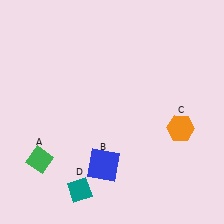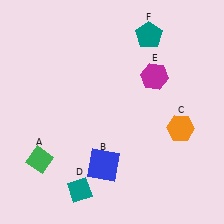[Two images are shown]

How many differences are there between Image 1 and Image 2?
There are 2 differences between the two images.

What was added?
A magenta hexagon (E), a teal pentagon (F) were added in Image 2.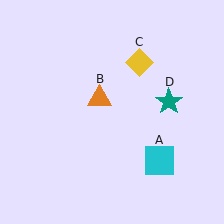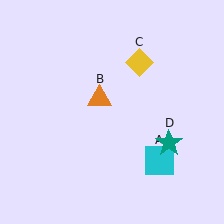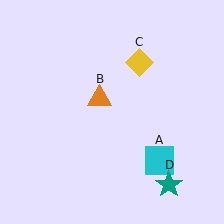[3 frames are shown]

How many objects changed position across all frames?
1 object changed position: teal star (object D).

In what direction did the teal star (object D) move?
The teal star (object D) moved down.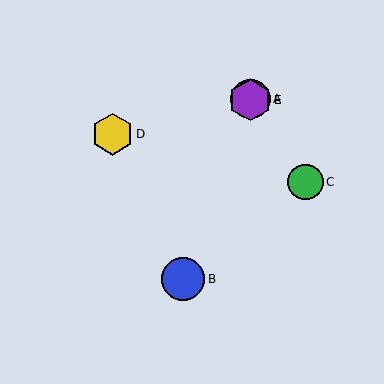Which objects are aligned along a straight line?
Objects A, B, E are aligned along a straight line.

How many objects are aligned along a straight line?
3 objects (A, B, E) are aligned along a straight line.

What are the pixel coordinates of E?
Object E is at (250, 100).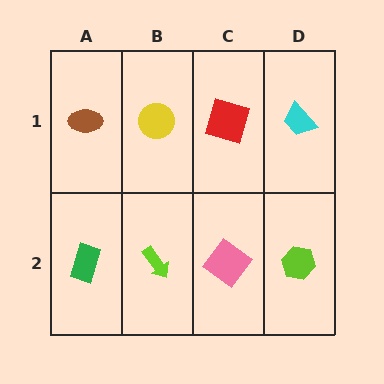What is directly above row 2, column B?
A yellow circle.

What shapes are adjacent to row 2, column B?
A yellow circle (row 1, column B), a green rectangle (row 2, column A), a pink diamond (row 2, column C).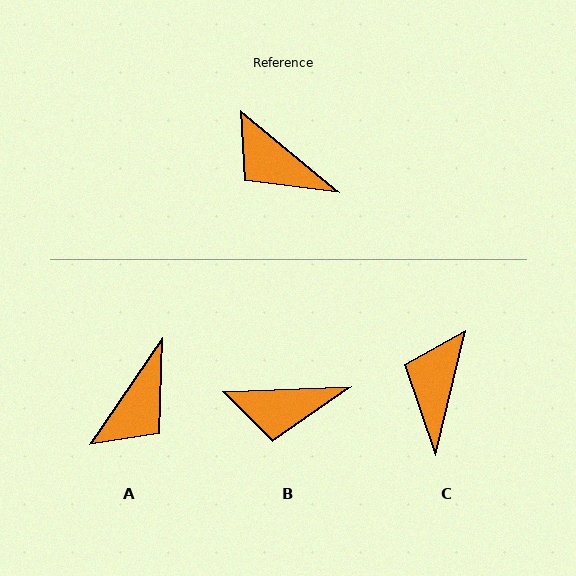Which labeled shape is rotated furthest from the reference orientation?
A, about 96 degrees away.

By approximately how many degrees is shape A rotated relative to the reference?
Approximately 96 degrees counter-clockwise.